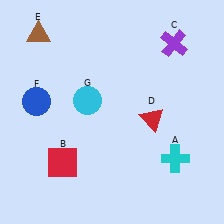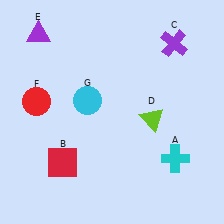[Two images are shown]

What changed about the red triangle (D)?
In Image 1, D is red. In Image 2, it changed to lime.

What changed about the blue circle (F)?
In Image 1, F is blue. In Image 2, it changed to red.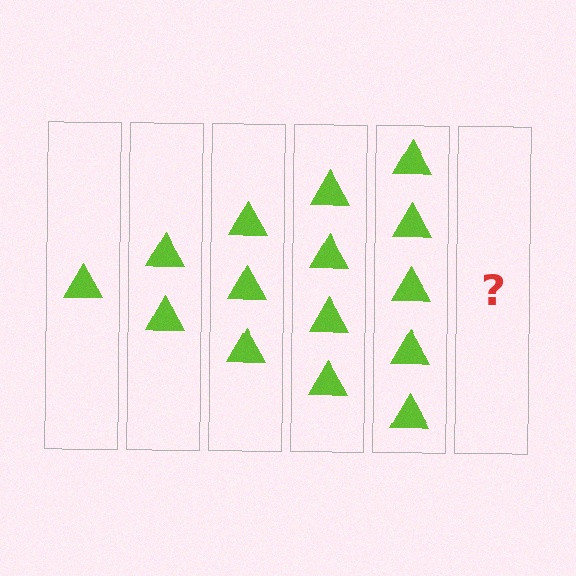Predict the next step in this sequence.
The next step is 6 triangles.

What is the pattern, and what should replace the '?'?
The pattern is that each step adds one more triangle. The '?' should be 6 triangles.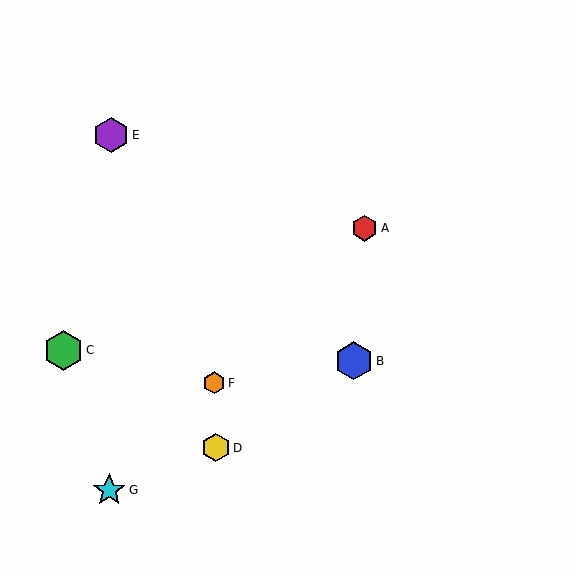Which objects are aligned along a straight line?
Objects A, F, G are aligned along a straight line.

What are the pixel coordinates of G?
Object G is at (109, 490).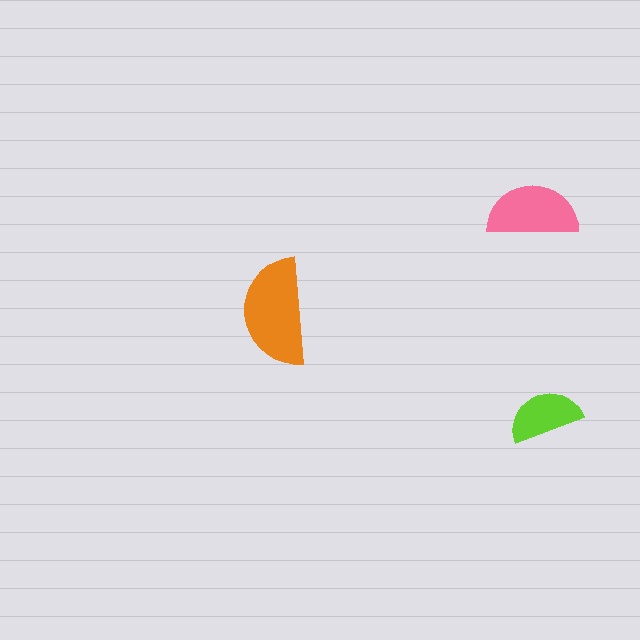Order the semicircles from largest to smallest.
the orange one, the pink one, the lime one.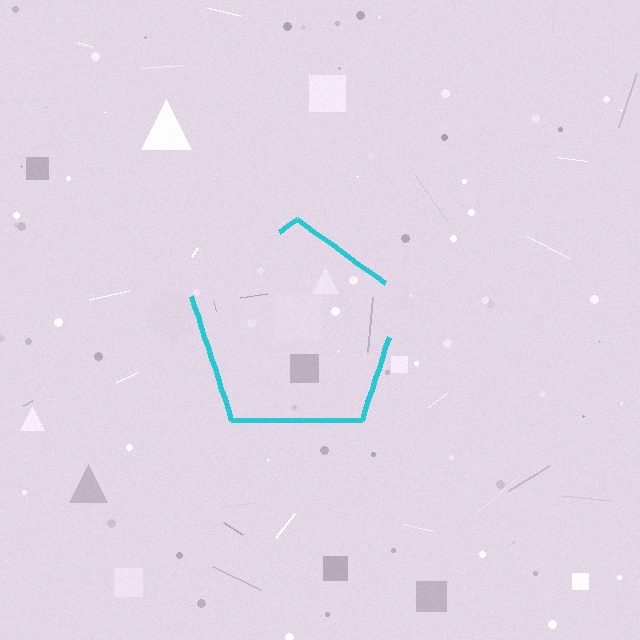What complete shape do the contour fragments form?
The contour fragments form a pentagon.